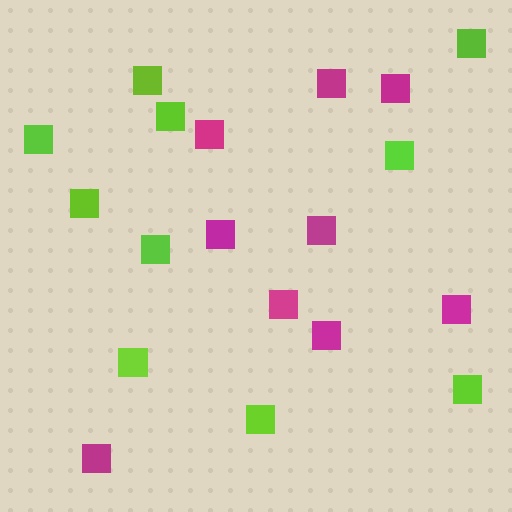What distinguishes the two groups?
There are 2 groups: one group of magenta squares (9) and one group of lime squares (10).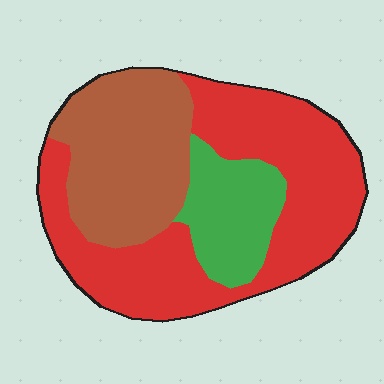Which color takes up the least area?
Green, at roughly 15%.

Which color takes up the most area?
Red, at roughly 50%.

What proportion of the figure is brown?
Brown takes up between a quarter and a half of the figure.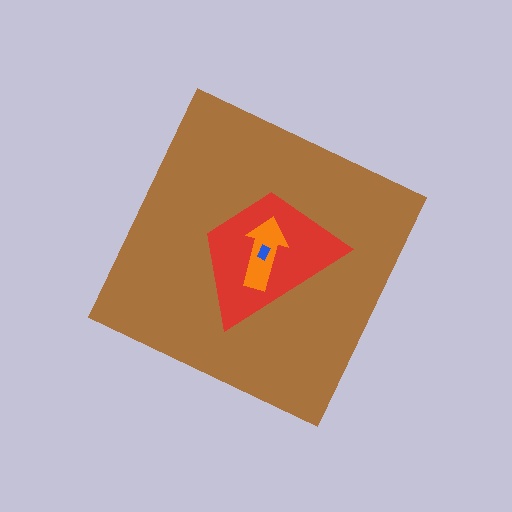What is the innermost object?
The blue rectangle.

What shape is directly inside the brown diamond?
The red trapezoid.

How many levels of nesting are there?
4.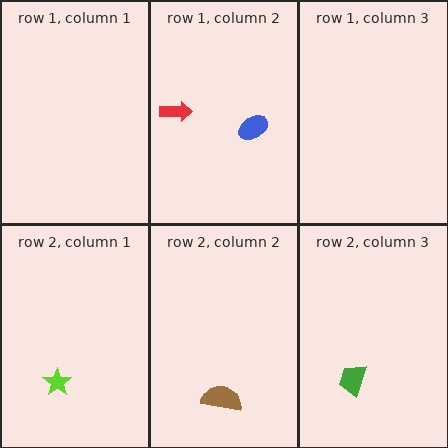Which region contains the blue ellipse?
The row 1, column 2 region.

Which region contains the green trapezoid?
The row 2, column 3 region.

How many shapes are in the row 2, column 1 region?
1.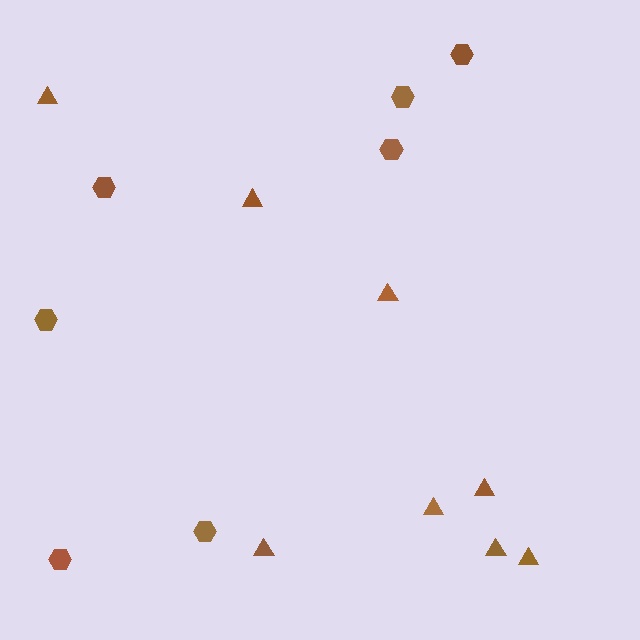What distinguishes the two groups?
There are 2 groups: one group of hexagons (7) and one group of triangles (8).